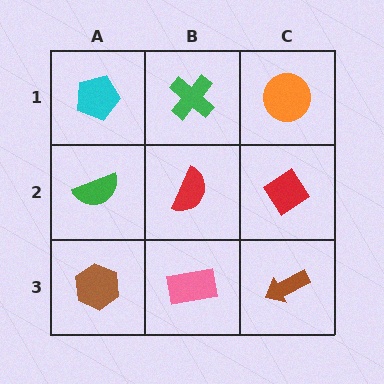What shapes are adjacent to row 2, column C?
An orange circle (row 1, column C), a brown arrow (row 3, column C), a red semicircle (row 2, column B).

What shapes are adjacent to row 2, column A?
A cyan pentagon (row 1, column A), a brown hexagon (row 3, column A), a red semicircle (row 2, column B).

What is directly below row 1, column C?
A red diamond.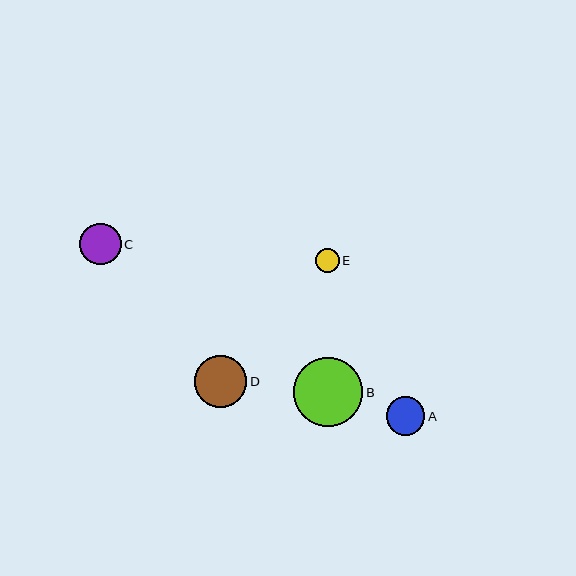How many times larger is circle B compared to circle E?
Circle B is approximately 2.9 times the size of circle E.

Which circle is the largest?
Circle B is the largest with a size of approximately 69 pixels.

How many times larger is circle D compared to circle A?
Circle D is approximately 1.3 times the size of circle A.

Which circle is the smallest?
Circle E is the smallest with a size of approximately 23 pixels.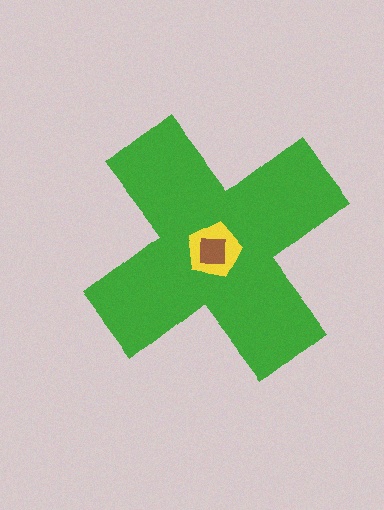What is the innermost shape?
The brown square.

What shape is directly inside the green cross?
The yellow pentagon.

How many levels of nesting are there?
3.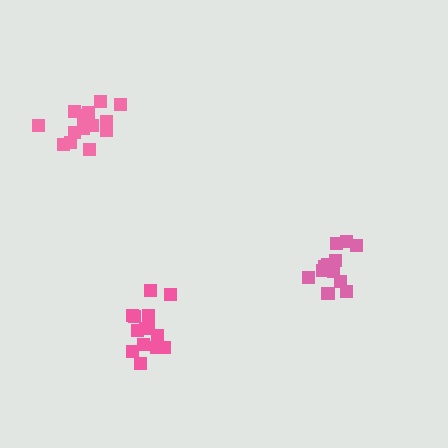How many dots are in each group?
Group 1: 14 dots, Group 2: 14 dots, Group 3: 12 dots (40 total).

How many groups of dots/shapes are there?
There are 3 groups.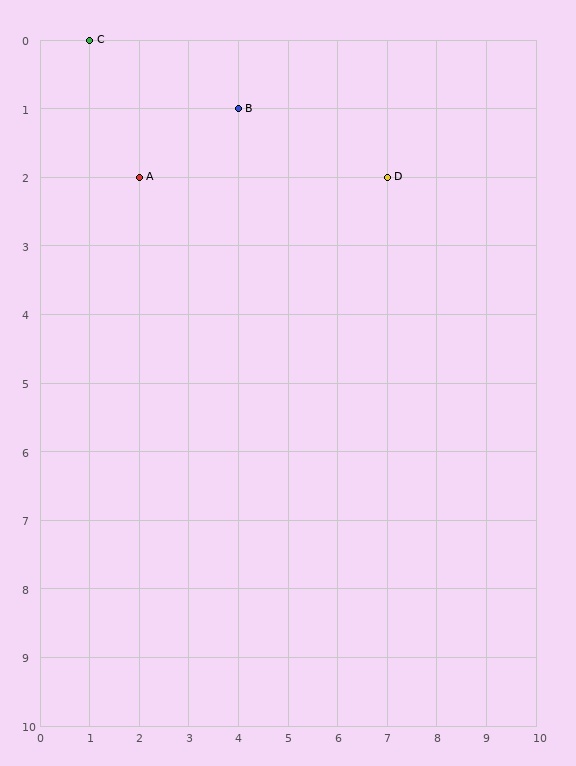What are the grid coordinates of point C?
Point C is at grid coordinates (1, 0).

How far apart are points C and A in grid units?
Points C and A are 1 column and 2 rows apart (about 2.2 grid units diagonally).